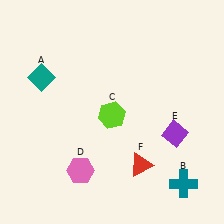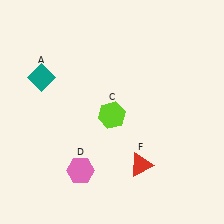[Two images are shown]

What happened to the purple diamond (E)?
The purple diamond (E) was removed in Image 2. It was in the bottom-right area of Image 1.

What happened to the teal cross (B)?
The teal cross (B) was removed in Image 2. It was in the bottom-right area of Image 1.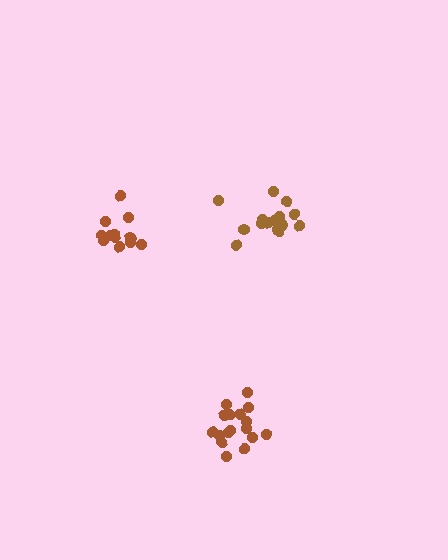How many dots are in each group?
Group 1: 15 dots, Group 2: 12 dots, Group 3: 17 dots (44 total).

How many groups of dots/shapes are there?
There are 3 groups.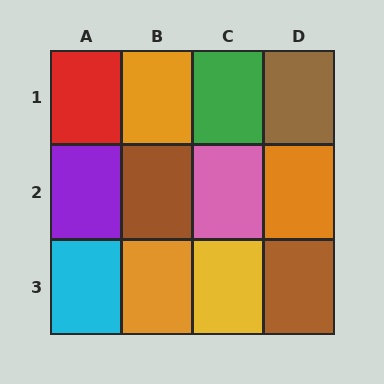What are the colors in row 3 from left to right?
Cyan, orange, yellow, brown.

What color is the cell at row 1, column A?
Red.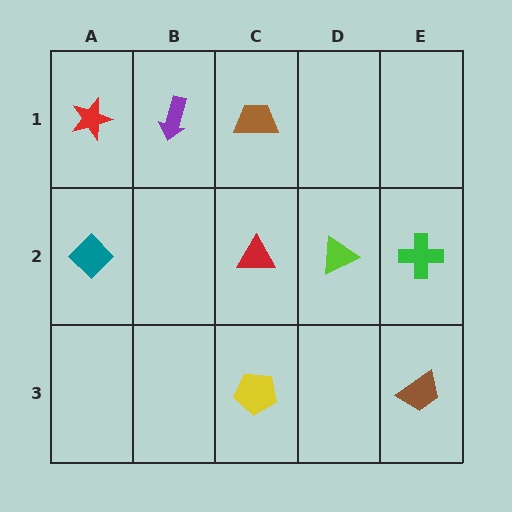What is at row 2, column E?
A green cross.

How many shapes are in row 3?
2 shapes.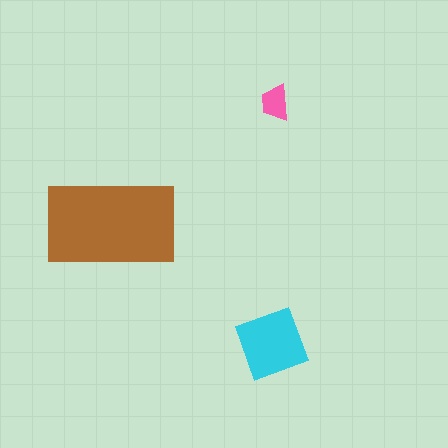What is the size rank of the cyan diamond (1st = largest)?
2nd.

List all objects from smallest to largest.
The pink trapezoid, the cyan diamond, the brown rectangle.